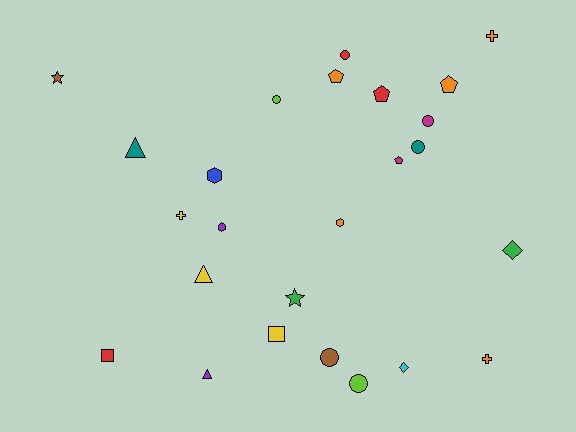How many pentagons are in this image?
There are 4 pentagons.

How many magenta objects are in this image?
There are 2 magenta objects.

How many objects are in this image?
There are 25 objects.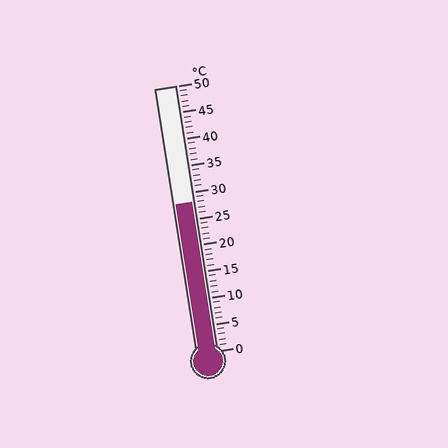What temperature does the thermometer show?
The thermometer shows approximately 28°C.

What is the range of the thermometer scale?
The thermometer scale ranges from 0°C to 50°C.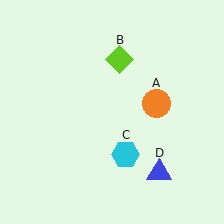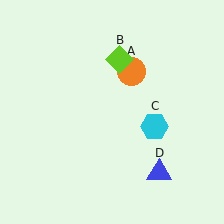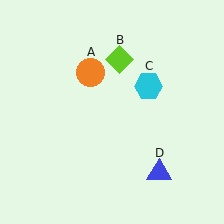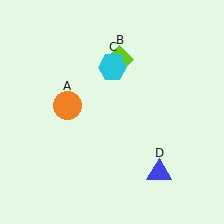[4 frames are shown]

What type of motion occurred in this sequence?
The orange circle (object A), cyan hexagon (object C) rotated counterclockwise around the center of the scene.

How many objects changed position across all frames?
2 objects changed position: orange circle (object A), cyan hexagon (object C).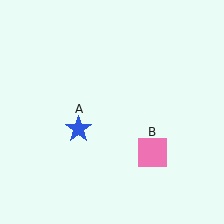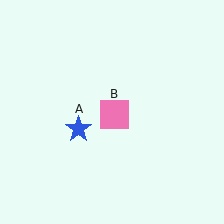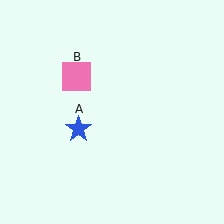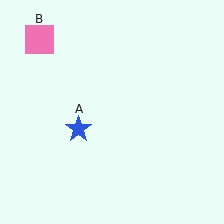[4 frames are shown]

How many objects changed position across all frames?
1 object changed position: pink square (object B).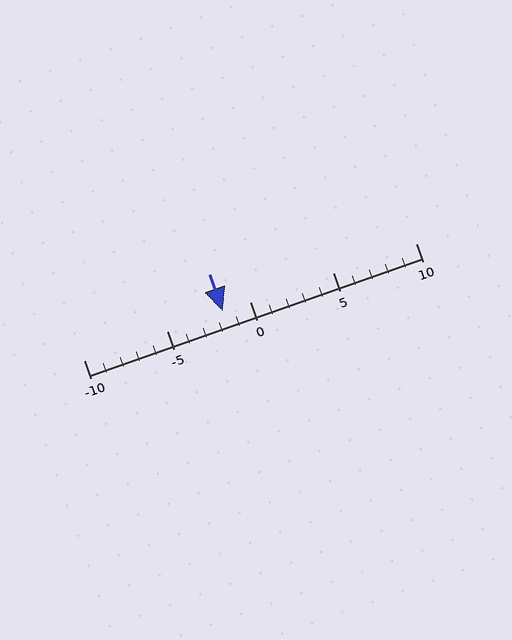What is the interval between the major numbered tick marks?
The major tick marks are spaced 5 units apart.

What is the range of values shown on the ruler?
The ruler shows values from -10 to 10.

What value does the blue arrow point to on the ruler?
The blue arrow points to approximately -2.